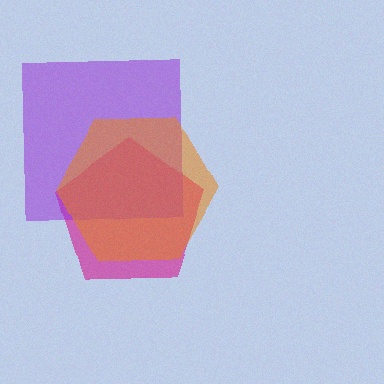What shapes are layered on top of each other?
The layered shapes are: a magenta pentagon, a purple square, an orange hexagon.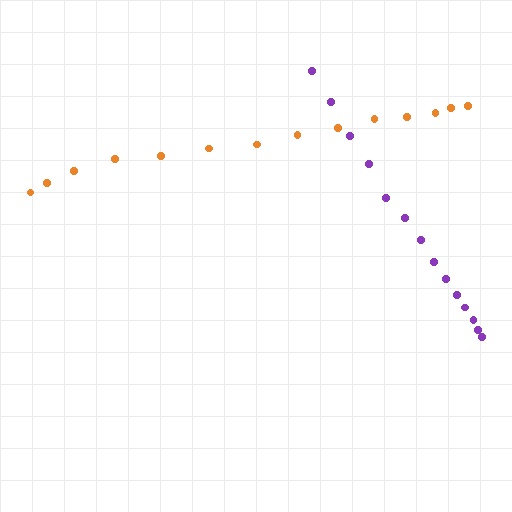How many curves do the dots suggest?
There are 2 distinct paths.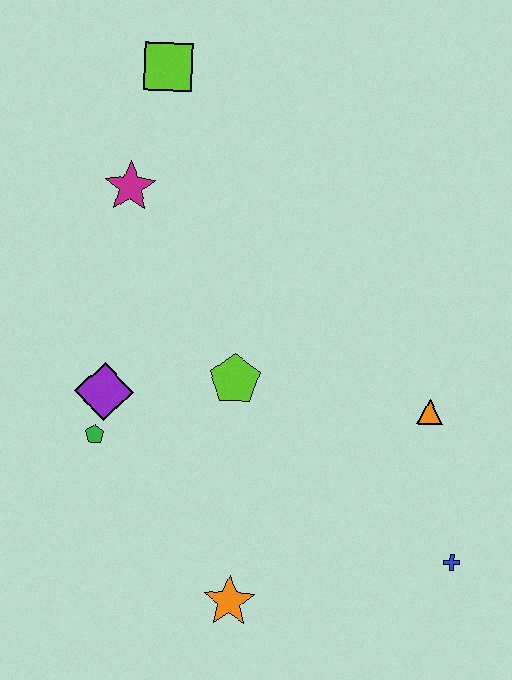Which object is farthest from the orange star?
The lime square is farthest from the orange star.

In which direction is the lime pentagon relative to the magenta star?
The lime pentagon is below the magenta star.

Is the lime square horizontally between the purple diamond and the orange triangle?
Yes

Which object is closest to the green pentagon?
The purple diamond is closest to the green pentagon.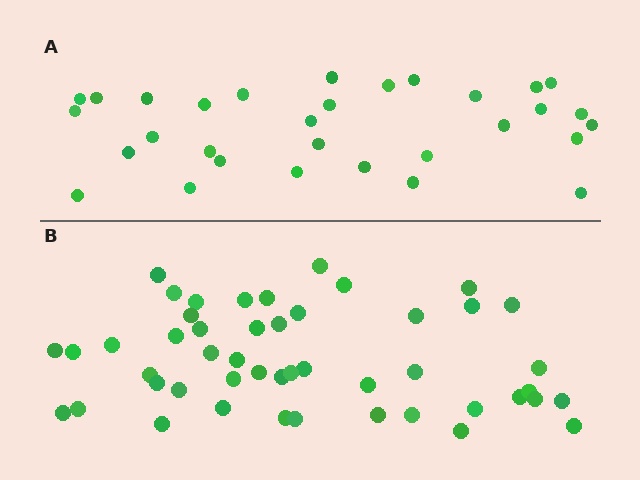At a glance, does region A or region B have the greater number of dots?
Region B (the bottom region) has more dots.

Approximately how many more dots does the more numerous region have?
Region B has approximately 15 more dots than region A.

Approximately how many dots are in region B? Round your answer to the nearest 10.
About 50 dots. (The exact count is 48, which rounds to 50.)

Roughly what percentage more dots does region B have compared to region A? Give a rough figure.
About 55% more.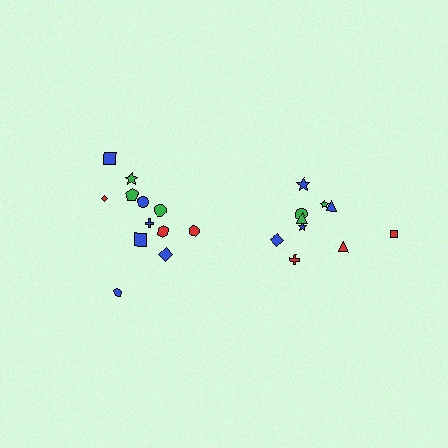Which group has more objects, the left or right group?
The left group.